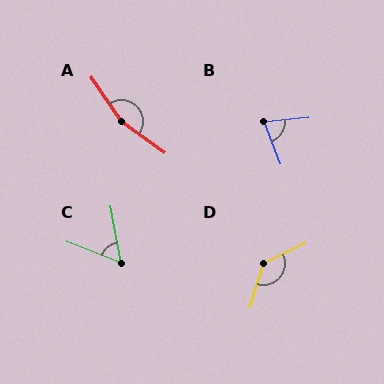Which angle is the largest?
A, at approximately 161 degrees.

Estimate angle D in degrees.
Approximately 132 degrees.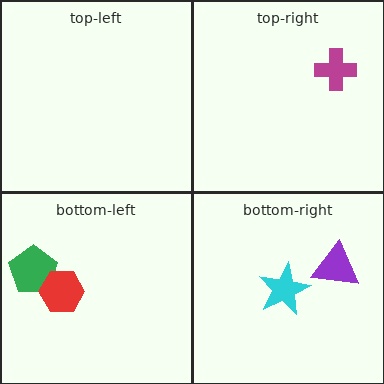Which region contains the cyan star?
The bottom-right region.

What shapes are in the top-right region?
The magenta cross.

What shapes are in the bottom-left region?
The green pentagon, the red hexagon.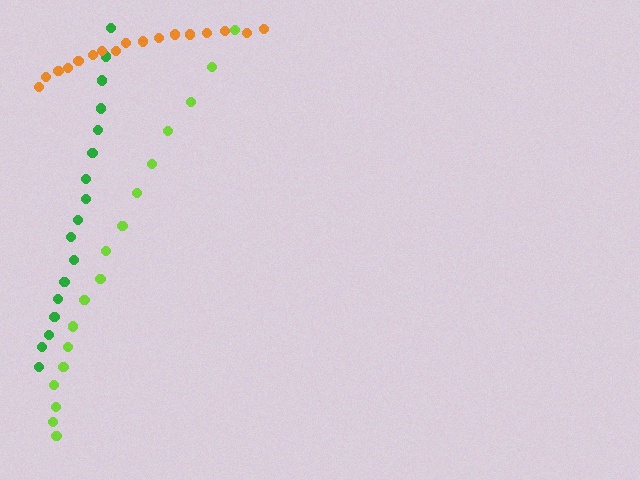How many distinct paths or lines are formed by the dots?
There are 3 distinct paths.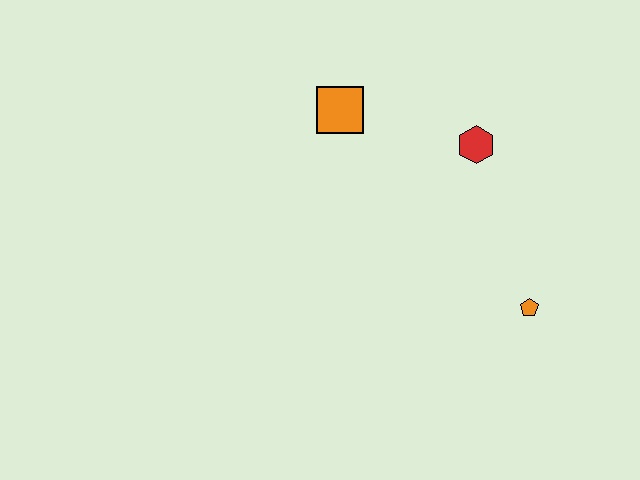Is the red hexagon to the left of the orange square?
No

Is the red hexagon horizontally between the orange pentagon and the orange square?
Yes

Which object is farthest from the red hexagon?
The orange pentagon is farthest from the red hexagon.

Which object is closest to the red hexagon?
The orange square is closest to the red hexagon.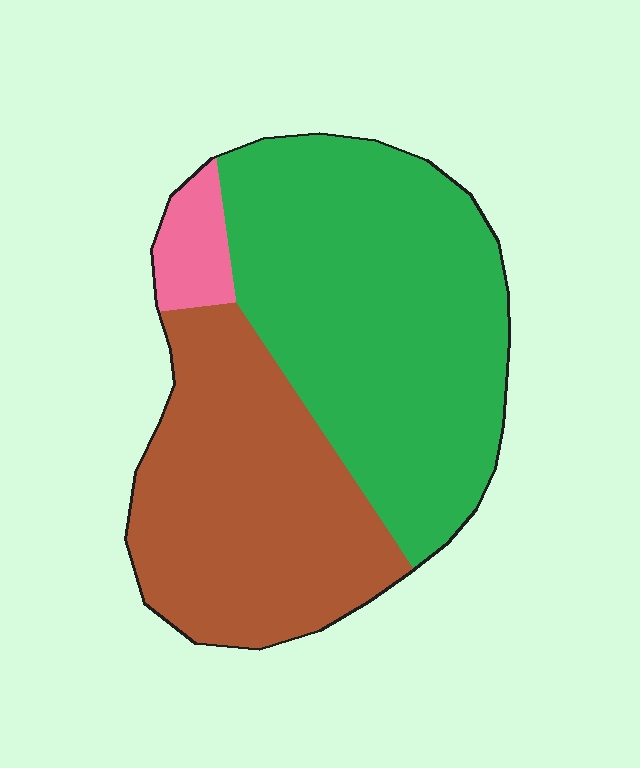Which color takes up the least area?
Pink, at roughly 5%.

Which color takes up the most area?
Green, at roughly 55%.